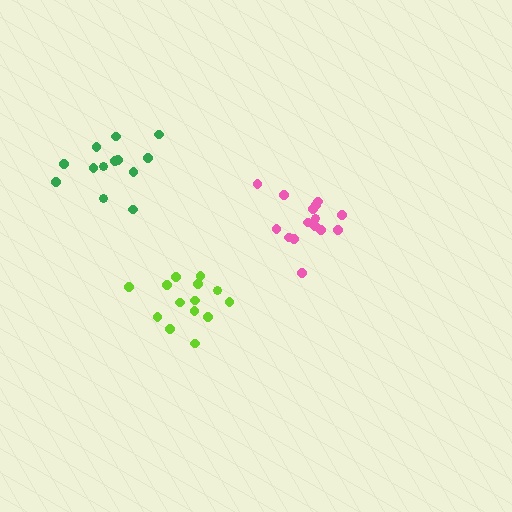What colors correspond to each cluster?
The clusters are colored: lime, pink, green.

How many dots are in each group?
Group 1: 14 dots, Group 2: 15 dots, Group 3: 13 dots (42 total).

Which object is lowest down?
The lime cluster is bottommost.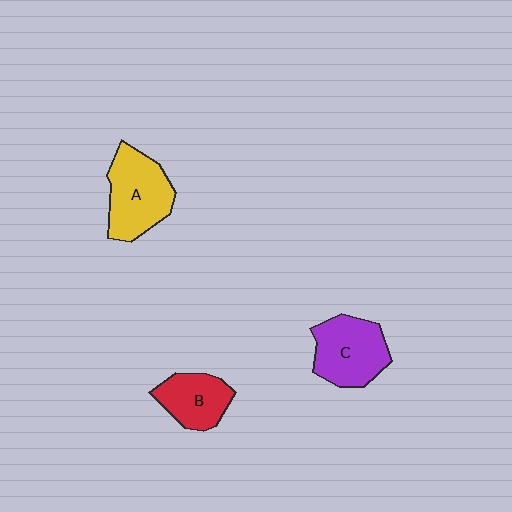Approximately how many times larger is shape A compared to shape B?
Approximately 1.4 times.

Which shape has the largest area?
Shape A (yellow).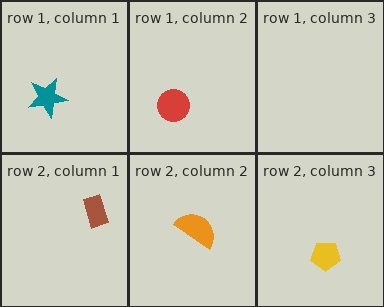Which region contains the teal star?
The row 1, column 1 region.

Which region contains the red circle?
The row 1, column 2 region.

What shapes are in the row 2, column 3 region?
The yellow pentagon.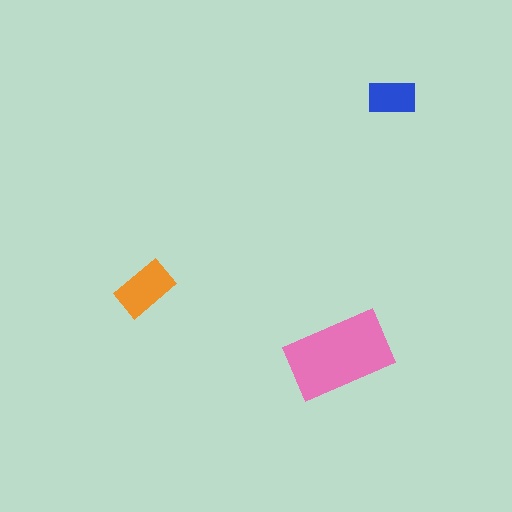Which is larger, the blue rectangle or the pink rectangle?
The pink one.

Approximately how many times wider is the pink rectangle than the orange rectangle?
About 2 times wider.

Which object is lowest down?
The pink rectangle is bottommost.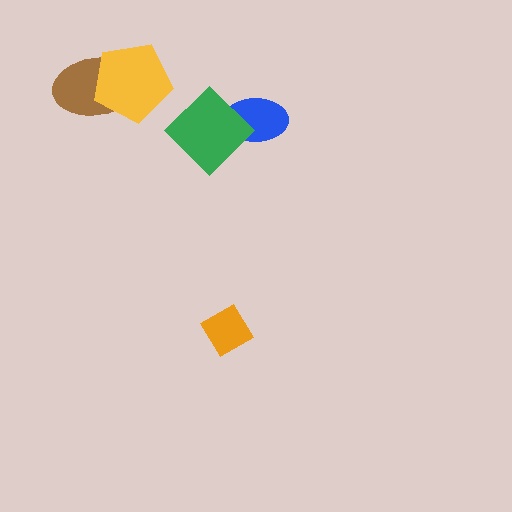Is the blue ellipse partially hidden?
Yes, it is partially covered by another shape.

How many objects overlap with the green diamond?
1 object overlaps with the green diamond.